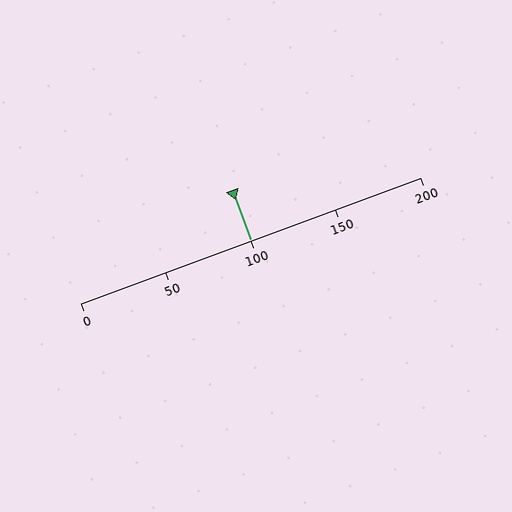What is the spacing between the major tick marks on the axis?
The major ticks are spaced 50 apart.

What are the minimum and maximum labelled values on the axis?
The axis runs from 0 to 200.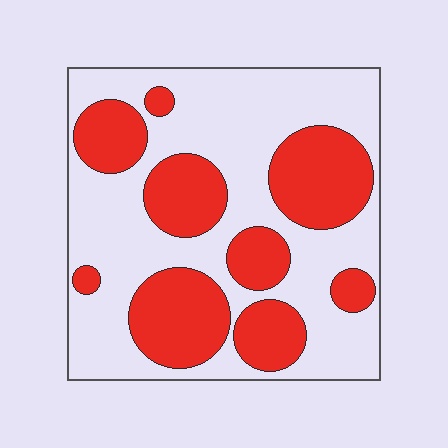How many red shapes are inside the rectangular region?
9.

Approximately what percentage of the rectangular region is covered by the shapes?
Approximately 40%.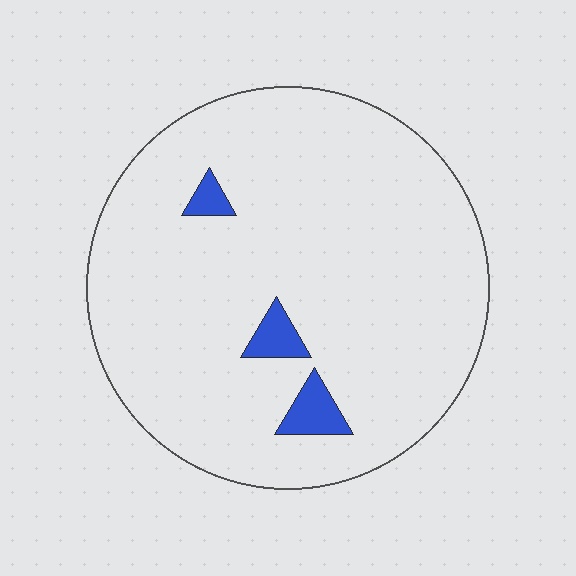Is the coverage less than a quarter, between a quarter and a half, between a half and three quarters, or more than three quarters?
Less than a quarter.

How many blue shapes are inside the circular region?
3.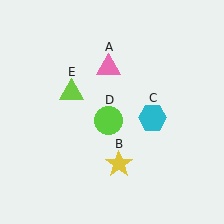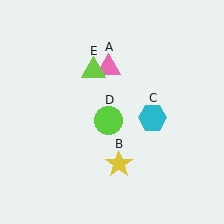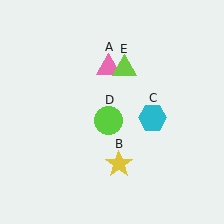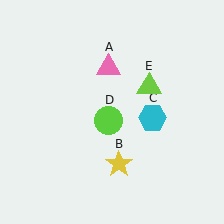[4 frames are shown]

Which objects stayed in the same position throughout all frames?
Pink triangle (object A) and yellow star (object B) and cyan hexagon (object C) and lime circle (object D) remained stationary.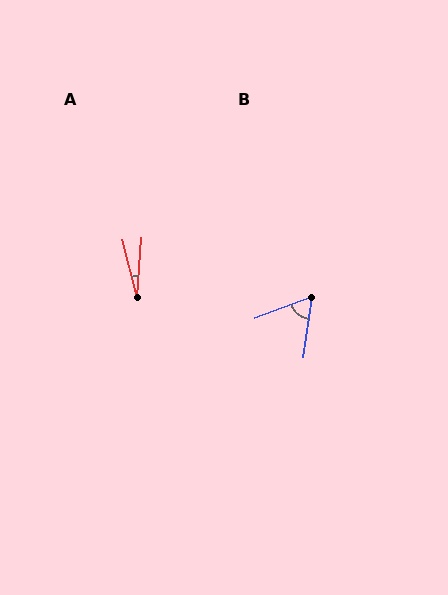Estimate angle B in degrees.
Approximately 62 degrees.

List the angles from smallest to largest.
A (18°), B (62°).